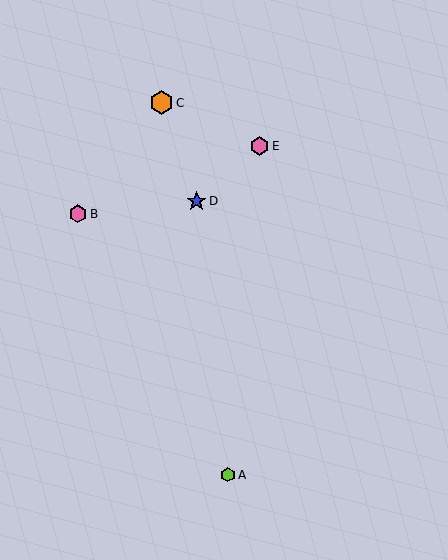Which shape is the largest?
The orange hexagon (labeled C) is the largest.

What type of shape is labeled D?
Shape D is a blue star.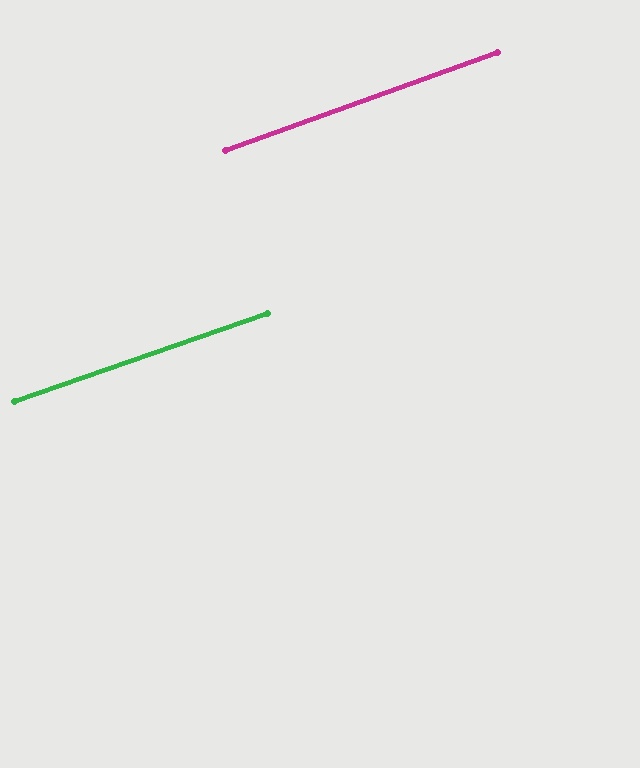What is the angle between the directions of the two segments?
Approximately 0 degrees.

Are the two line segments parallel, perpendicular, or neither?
Parallel — their directions differ by only 0.5°.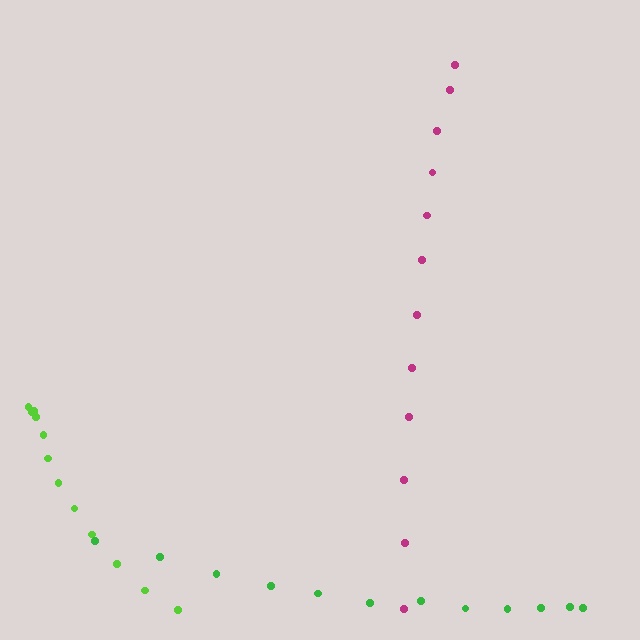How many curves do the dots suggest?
There are 3 distinct paths.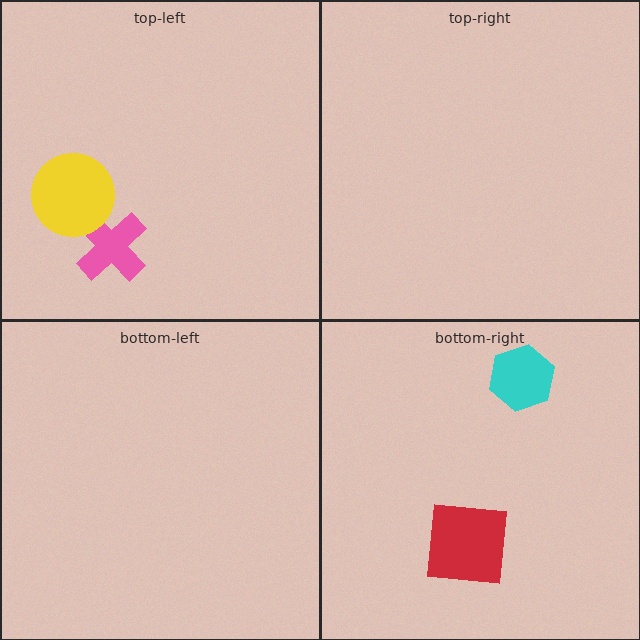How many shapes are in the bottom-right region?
2.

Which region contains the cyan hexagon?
The bottom-right region.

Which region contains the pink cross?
The top-left region.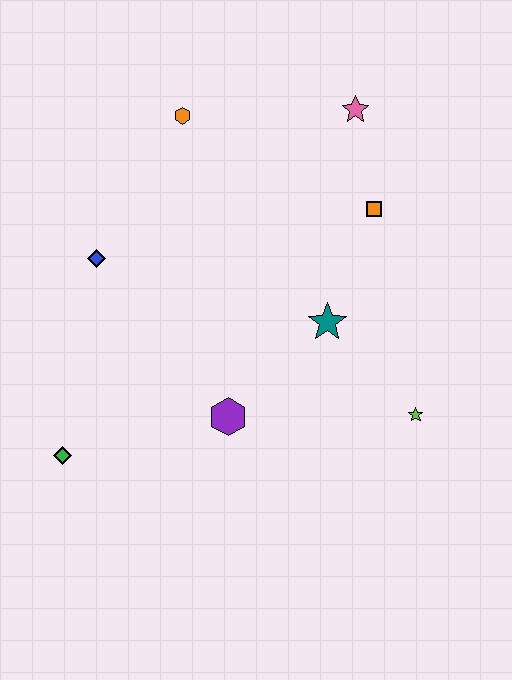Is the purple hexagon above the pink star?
No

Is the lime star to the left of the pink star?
No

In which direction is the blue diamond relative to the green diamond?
The blue diamond is above the green diamond.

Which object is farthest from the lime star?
The orange hexagon is farthest from the lime star.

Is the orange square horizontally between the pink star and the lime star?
Yes